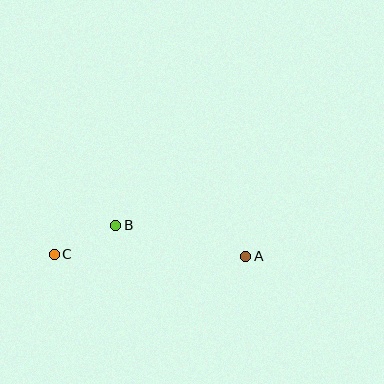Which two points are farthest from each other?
Points A and C are farthest from each other.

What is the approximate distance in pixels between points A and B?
The distance between A and B is approximately 134 pixels.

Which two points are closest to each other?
Points B and C are closest to each other.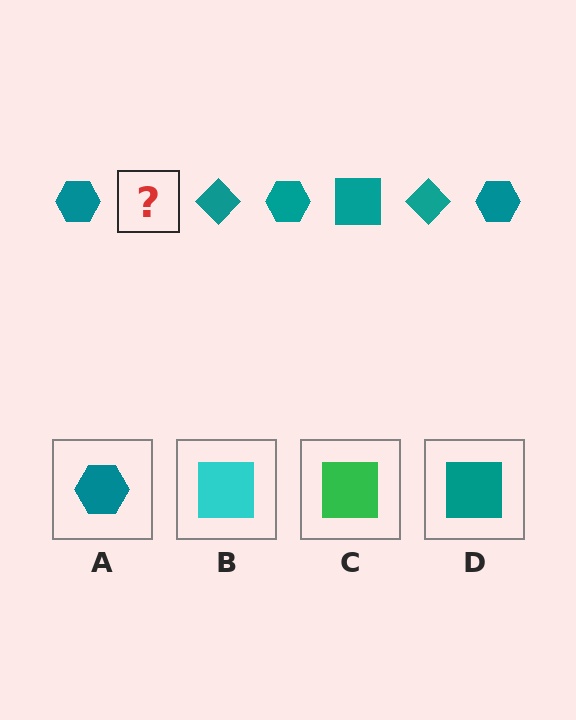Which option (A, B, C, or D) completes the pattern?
D.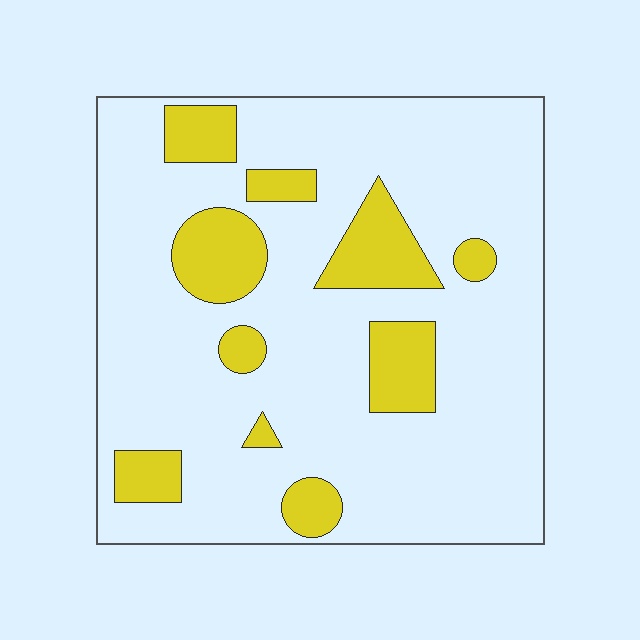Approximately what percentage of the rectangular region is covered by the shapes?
Approximately 20%.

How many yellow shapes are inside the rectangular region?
10.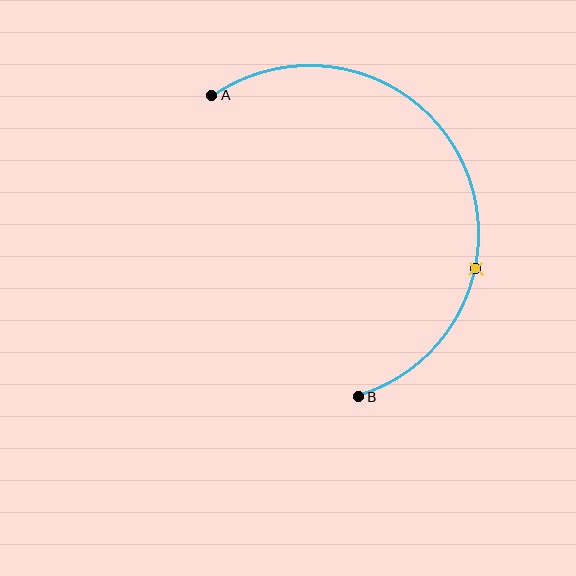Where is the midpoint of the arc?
The arc midpoint is the point on the curve farthest from the straight line joining A and B. It sits to the right of that line.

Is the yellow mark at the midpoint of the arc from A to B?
No. The yellow mark lies on the arc but is closer to endpoint B. The arc midpoint would be at the point on the curve equidistant along the arc from both A and B.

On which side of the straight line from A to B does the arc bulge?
The arc bulges to the right of the straight line connecting A and B.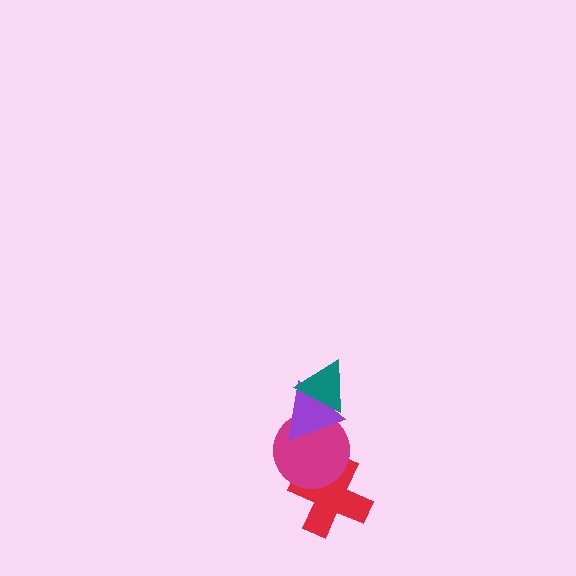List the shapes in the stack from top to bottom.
From top to bottom: the teal triangle, the purple triangle, the magenta circle, the red cross.